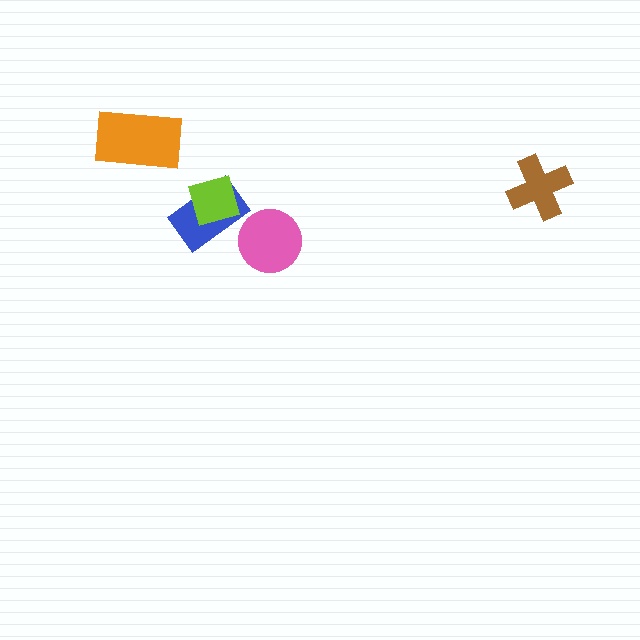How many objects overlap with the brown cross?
0 objects overlap with the brown cross.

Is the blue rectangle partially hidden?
Yes, it is partially covered by another shape.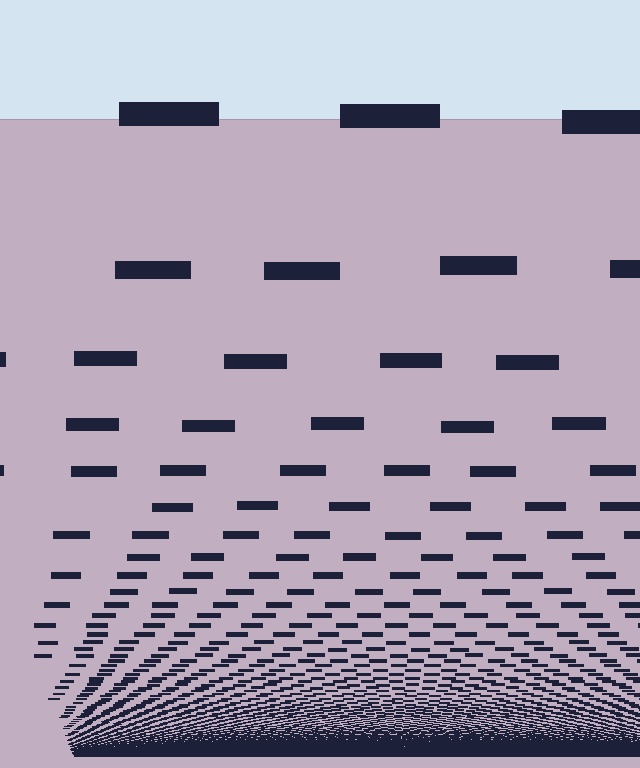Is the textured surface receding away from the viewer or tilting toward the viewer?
The surface appears to tilt toward the viewer. Texture elements get larger and sparser toward the top.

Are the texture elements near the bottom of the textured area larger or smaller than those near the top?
Smaller. The gradient is inverted — elements near the bottom are smaller and denser.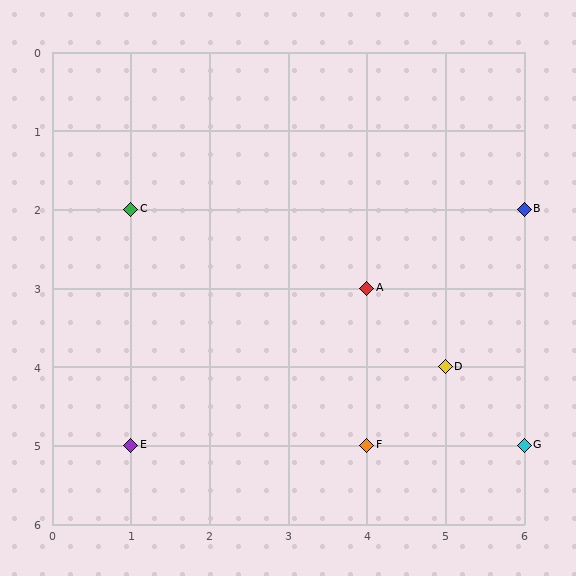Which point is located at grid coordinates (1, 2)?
Point C is at (1, 2).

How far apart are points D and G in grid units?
Points D and G are 1 column and 1 row apart (about 1.4 grid units diagonally).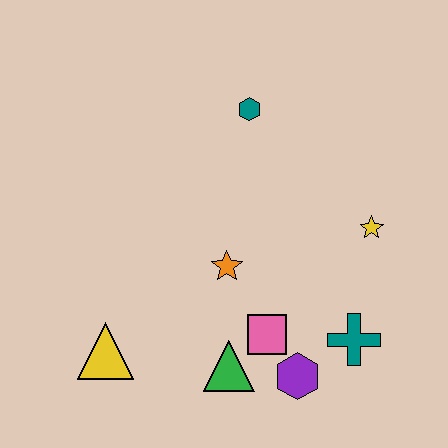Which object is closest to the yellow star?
The teal cross is closest to the yellow star.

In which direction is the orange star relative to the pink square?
The orange star is above the pink square.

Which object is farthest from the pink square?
The teal hexagon is farthest from the pink square.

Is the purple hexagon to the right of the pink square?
Yes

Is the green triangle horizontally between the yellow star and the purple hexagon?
No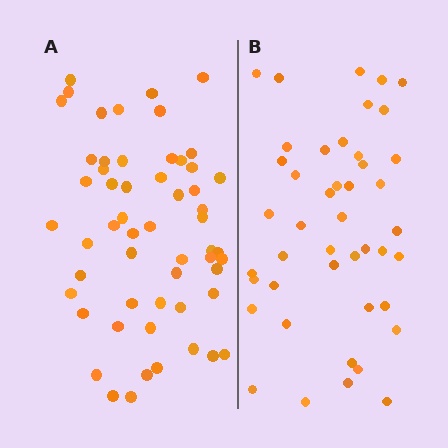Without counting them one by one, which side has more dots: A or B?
Region A (the left region) has more dots.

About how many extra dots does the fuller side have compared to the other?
Region A has roughly 12 or so more dots than region B.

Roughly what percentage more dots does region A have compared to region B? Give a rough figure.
About 25% more.